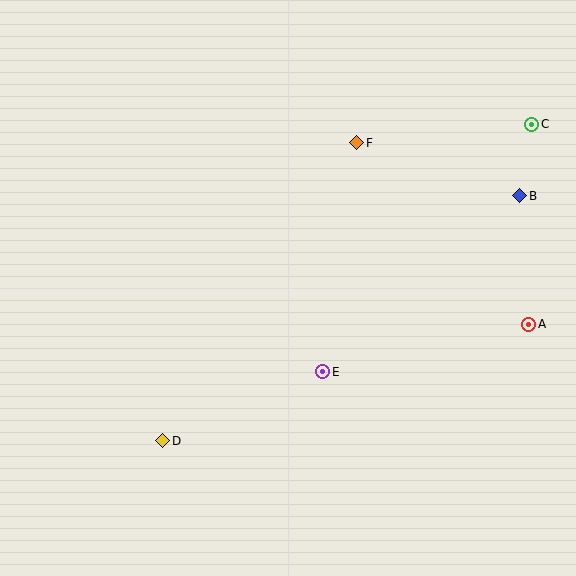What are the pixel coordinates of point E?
Point E is at (323, 372).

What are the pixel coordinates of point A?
Point A is at (529, 324).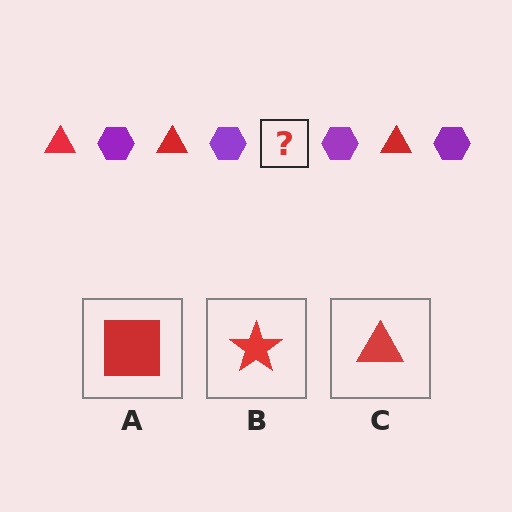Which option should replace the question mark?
Option C.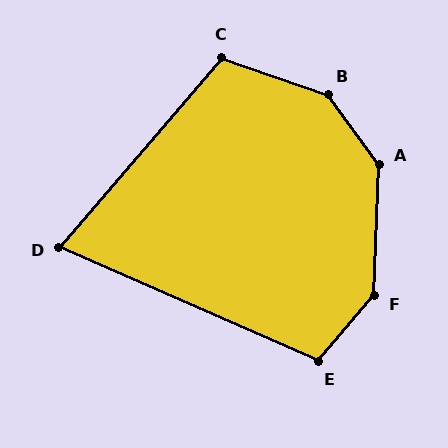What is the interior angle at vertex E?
Approximately 107 degrees (obtuse).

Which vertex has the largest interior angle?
B, at approximately 145 degrees.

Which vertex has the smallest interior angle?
D, at approximately 73 degrees.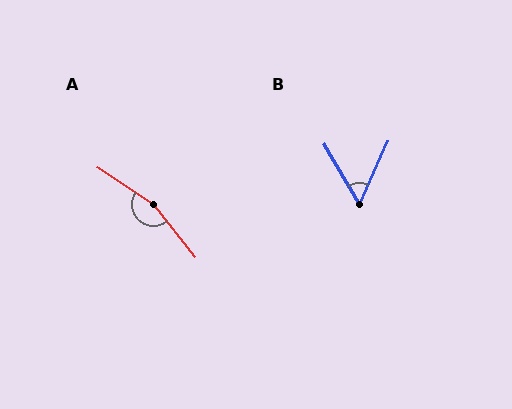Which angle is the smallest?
B, at approximately 54 degrees.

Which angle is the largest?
A, at approximately 163 degrees.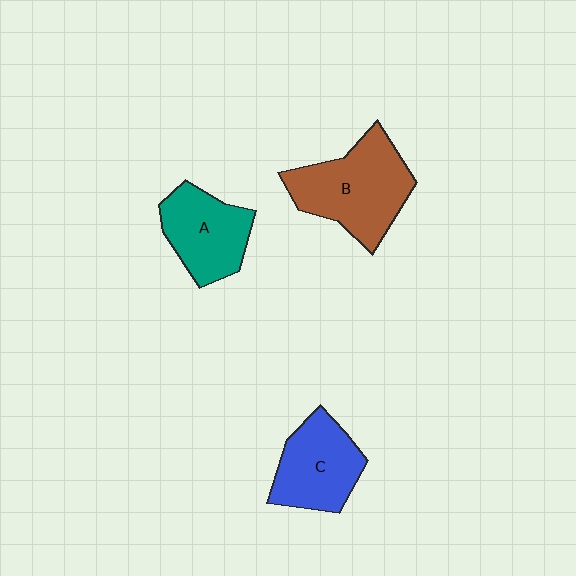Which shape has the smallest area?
Shape A (teal).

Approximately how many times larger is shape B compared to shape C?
Approximately 1.3 times.